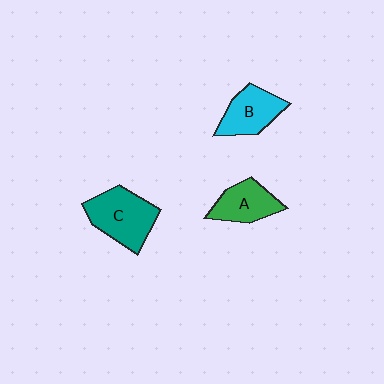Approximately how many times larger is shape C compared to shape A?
Approximately 1.4 times.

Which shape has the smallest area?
Shape A (green).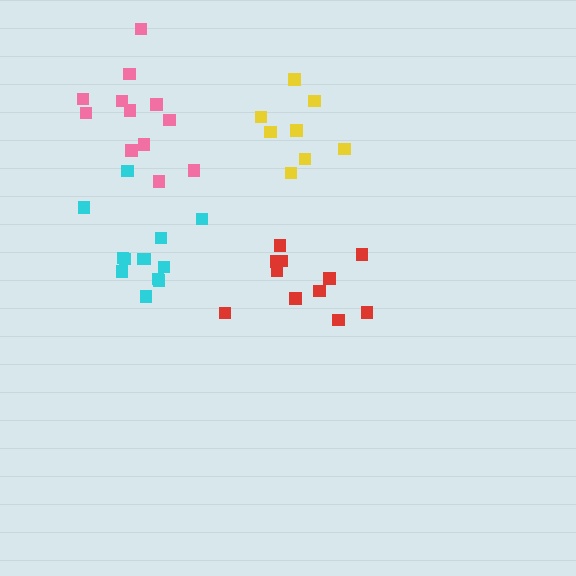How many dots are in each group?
Group 1: 11 dots, Group 2: 12 dots, Group 3: 8 dots, Group 4: 13 dots (44 total).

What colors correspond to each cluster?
The clusters are colored: red, pink, yellow, cyan.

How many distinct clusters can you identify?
There are 4 distinct clusters.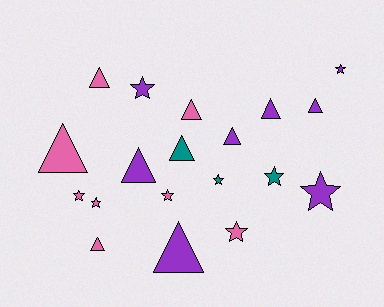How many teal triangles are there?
There is 1 teal triangle.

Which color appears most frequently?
Purple, with 8 objects.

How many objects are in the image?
There are 19 objects.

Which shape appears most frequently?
Triangle, with 10 objects.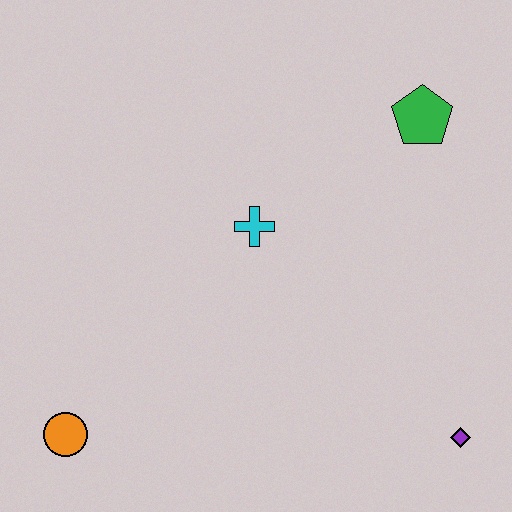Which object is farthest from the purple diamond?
The orange circle is farthest from the purple diamond.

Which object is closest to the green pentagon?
The cyan cross is closest to the green pentagon.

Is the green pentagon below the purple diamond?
No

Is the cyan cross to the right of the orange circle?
Yes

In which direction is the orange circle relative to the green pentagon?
The orange circle is to the left of the green pentagon.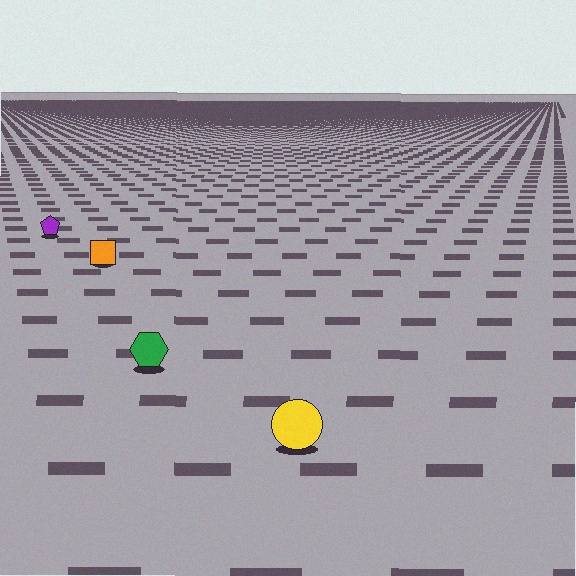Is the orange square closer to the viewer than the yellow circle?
No. The yellow circle is closer — you can tell from the texture gradient: the ground texture is coarser near it.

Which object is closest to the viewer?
The yellow circle is closest. The texture marks near it are larger and more spread out.